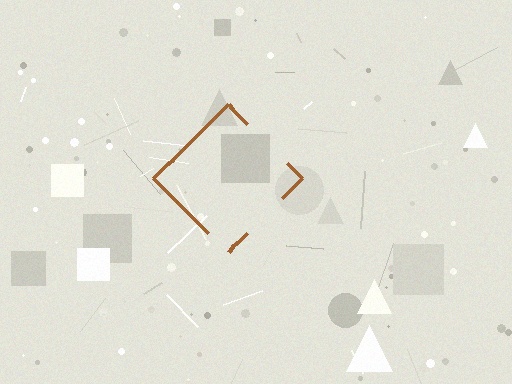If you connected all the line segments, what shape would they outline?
They would outline a diamond.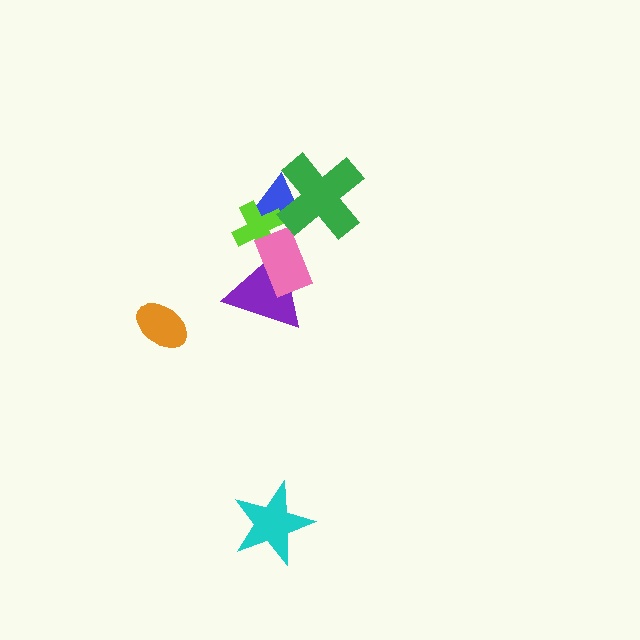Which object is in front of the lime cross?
The pink rectangle is in front of the lime cross.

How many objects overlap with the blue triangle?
2 objects overlap with the blue triangle.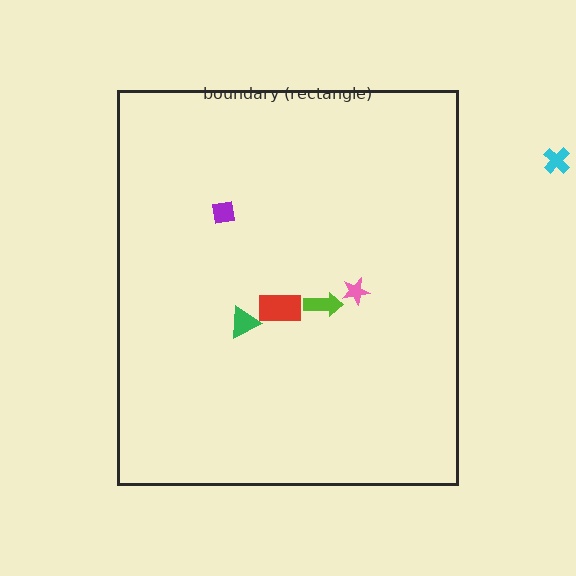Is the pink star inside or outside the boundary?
Inside.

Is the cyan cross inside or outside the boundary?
Outside.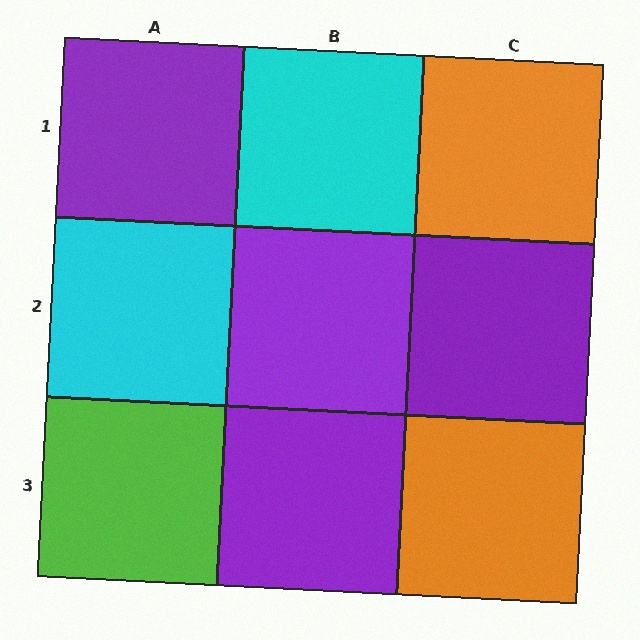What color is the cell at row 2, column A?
Cyan.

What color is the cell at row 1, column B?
Cyan.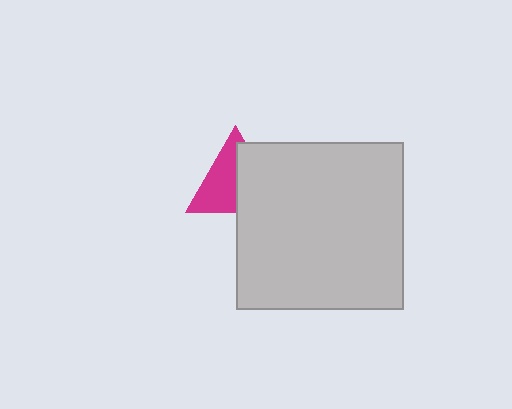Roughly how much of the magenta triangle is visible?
About half of it is visible (roughly 52%).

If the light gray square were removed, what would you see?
You would see the complete magenta triangle.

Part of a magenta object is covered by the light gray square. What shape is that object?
It is a triangle.